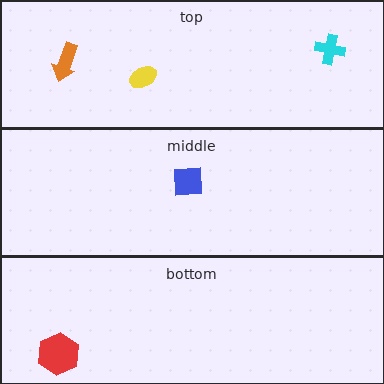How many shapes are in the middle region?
1.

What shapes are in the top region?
The cyan cross, the yellow ellipse, the orange arrow.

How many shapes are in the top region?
3.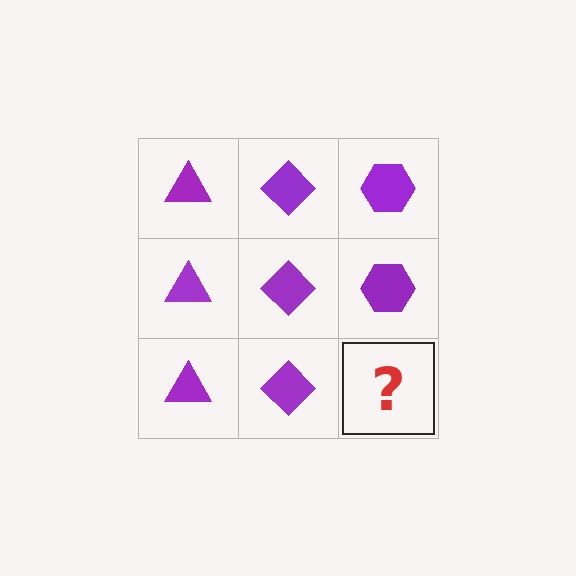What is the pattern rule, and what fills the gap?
The rule is that each column has a consistent shape. The gap should be filled with a purple hexagon.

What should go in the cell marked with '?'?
The missing cell should contain a purple hexagon.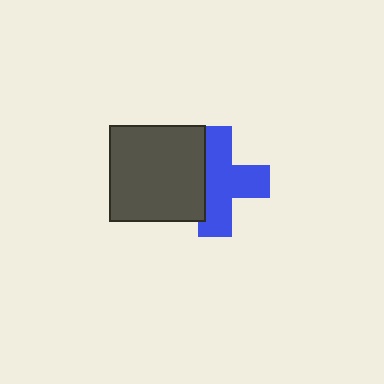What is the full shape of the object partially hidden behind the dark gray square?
The partially hidden object is a blue cross.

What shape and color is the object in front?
The object in front is a dark gray square.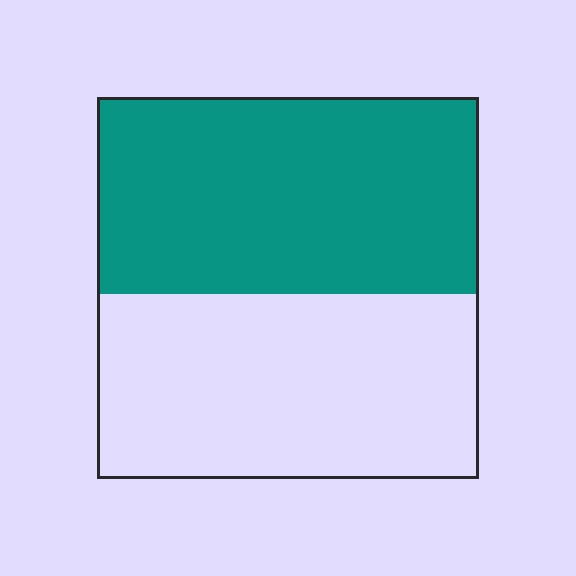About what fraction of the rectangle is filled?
About one half (1/2).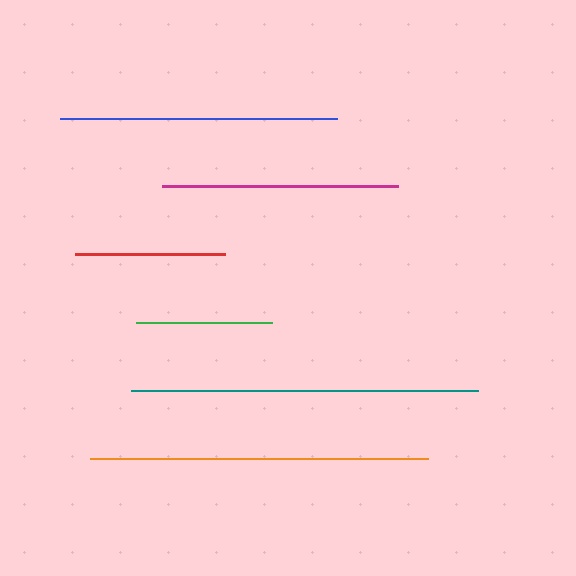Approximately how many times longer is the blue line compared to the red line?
The blue line is approximately 1.8 times the length of the red line.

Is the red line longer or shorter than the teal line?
The teal line is longer than the red line.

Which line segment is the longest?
The teal line is the longest at approximately 347 pixels.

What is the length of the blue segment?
The blue segment is approximately 277 pixels long.